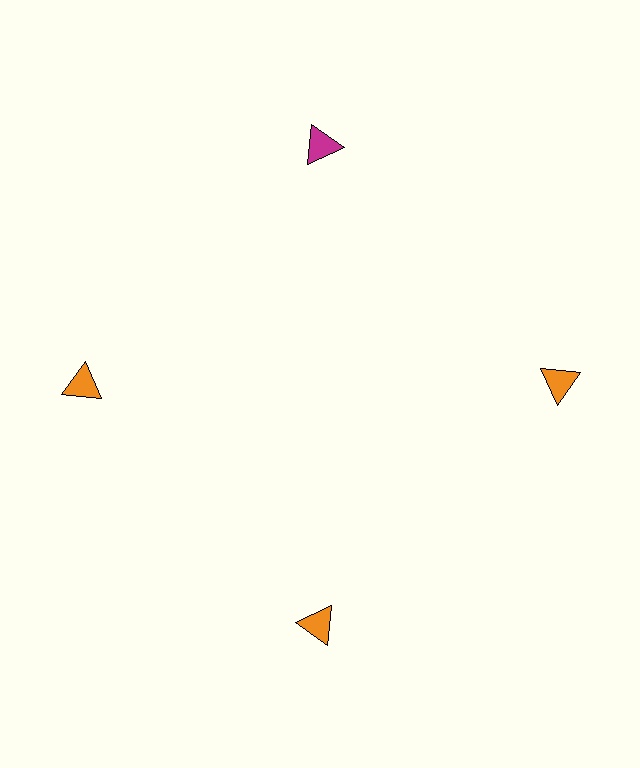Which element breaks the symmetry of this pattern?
The magenta triangle at roughly the 12 o'clock position breaks the symmetry. All other shapes are orange triangles.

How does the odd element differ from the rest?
It has a different color: magenta instead of orange.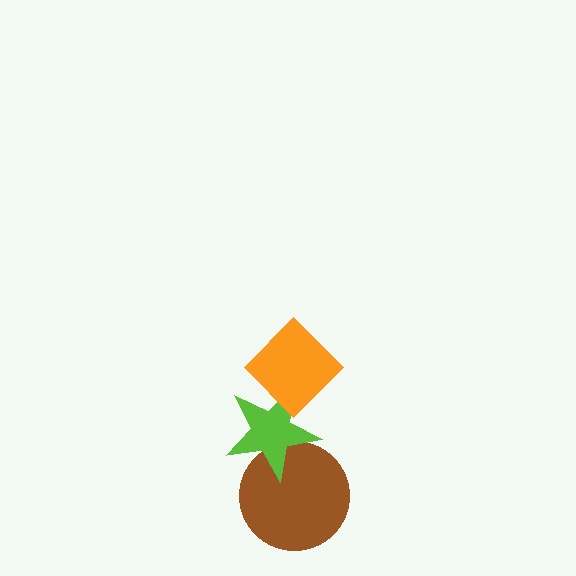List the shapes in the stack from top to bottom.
From top to bottom: the orange diamond, the lime star, the brown circle.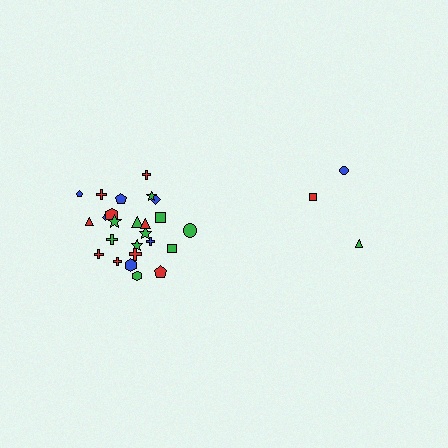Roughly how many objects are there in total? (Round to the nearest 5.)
Roughly 30 objects in total.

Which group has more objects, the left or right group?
The left group.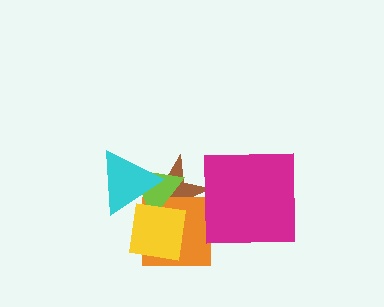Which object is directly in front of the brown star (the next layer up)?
The orange square is directly in front of the brown star.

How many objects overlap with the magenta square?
0 objects overlap with the magenta square.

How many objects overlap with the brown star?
4 objects overlap with the brown star.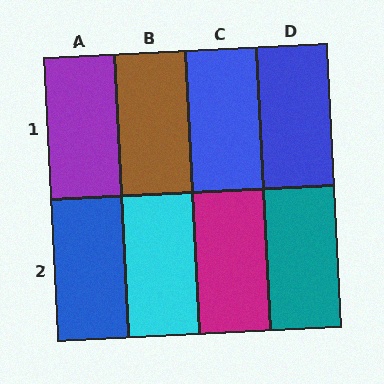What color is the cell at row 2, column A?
Blue.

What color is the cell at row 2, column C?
Magenta.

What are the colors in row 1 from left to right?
Purple, brown, blue, blue.